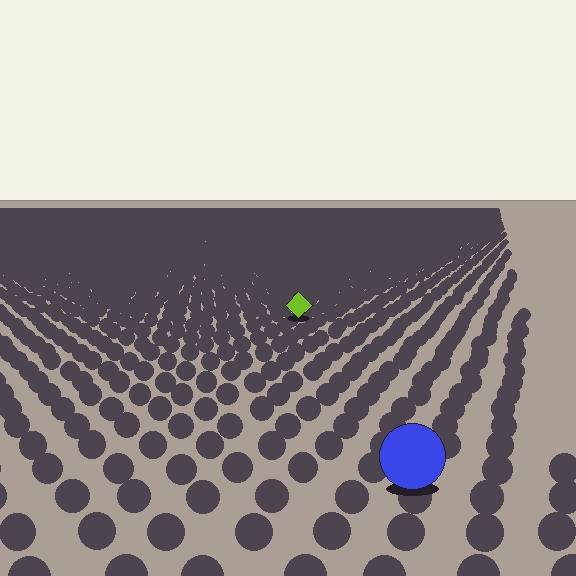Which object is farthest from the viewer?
The lime diamond is farthest from the viewer. It appears smaller and the ground texture around it is denser.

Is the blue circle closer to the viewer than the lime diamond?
Yes. The blue circle is closer — you can tell from the texture gradient: the ground texture is coarser near it.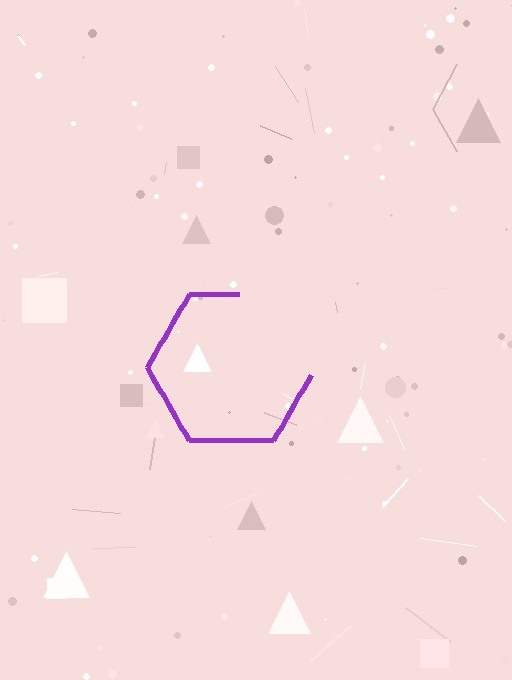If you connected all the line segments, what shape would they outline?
They would outline a hexagon.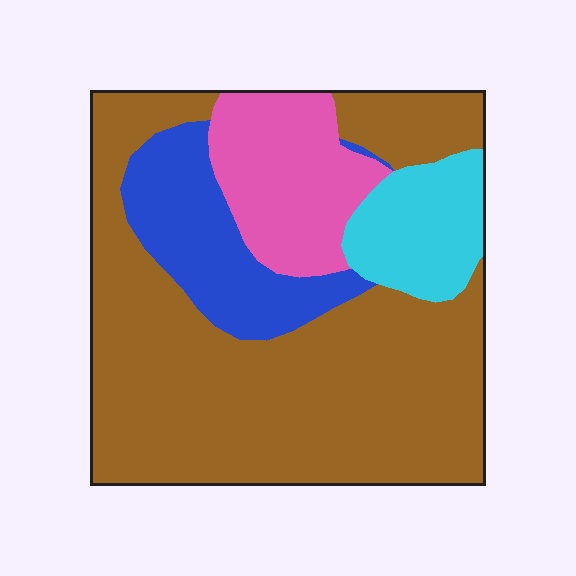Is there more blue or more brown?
Brown.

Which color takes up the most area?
Brown, at roughly 60%.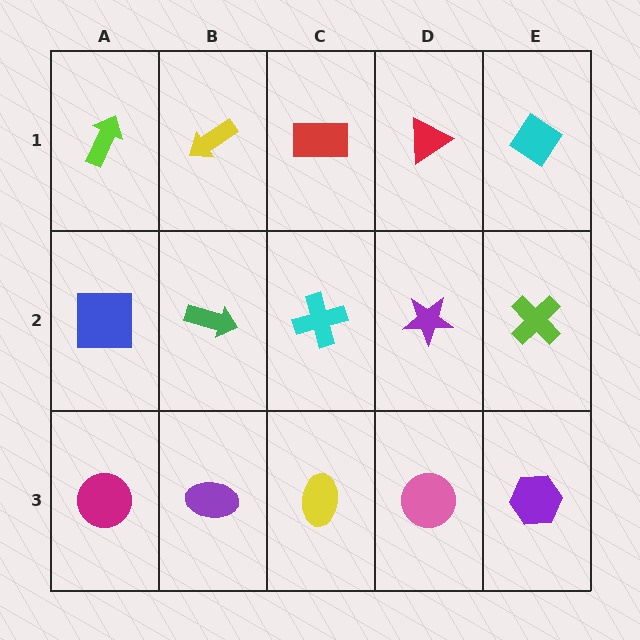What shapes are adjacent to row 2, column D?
A red triangle (row 1, column D), a pink circle (row 3, column D), a cyan cross (row 2, column C), a lime cross (row 2, column E).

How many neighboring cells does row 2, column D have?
4.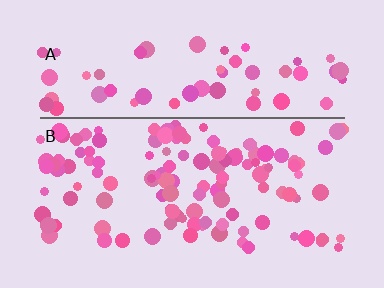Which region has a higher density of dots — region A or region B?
B (the bottom).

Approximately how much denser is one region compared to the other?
Approximately 1.7× — region B over region A.